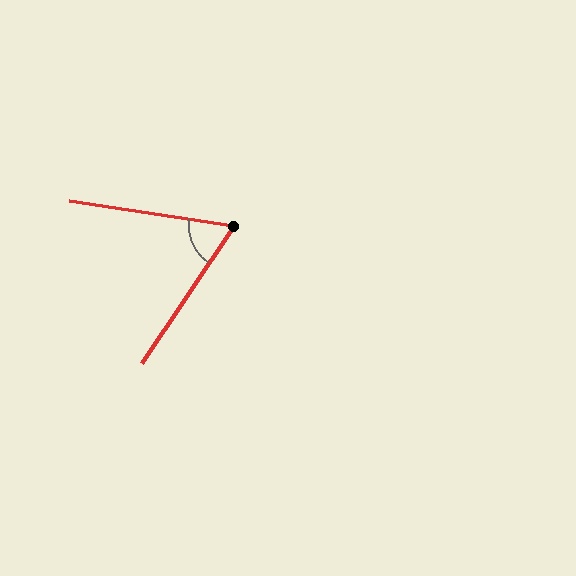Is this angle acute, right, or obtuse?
It is acute.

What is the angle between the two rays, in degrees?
Approximately 65 degrees.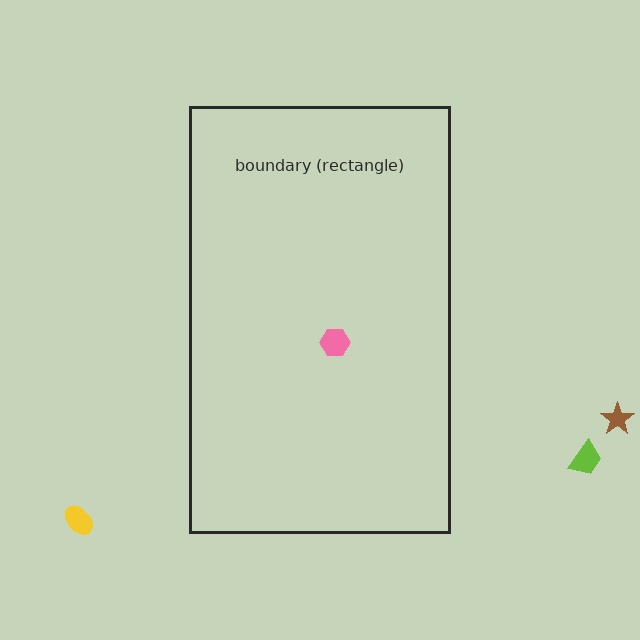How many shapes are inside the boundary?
1 inside, 3 outside.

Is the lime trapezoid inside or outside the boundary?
Outside.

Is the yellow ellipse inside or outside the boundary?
Outside.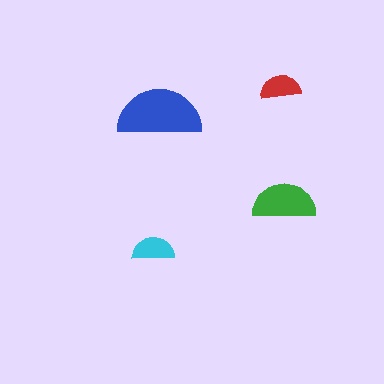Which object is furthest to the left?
The cyan semicircle is leftmost.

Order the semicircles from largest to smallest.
the blue one, the green one, the cyan one, the red one.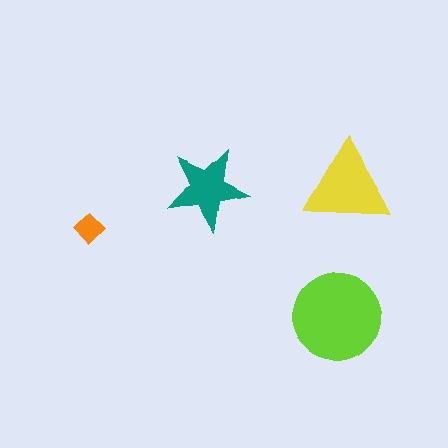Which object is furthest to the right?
The yellow triangle is rightmost.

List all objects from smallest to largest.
The orange diamond, the teal star, the yellow triangle, the lime circle.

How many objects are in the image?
There are 4 objects in the image.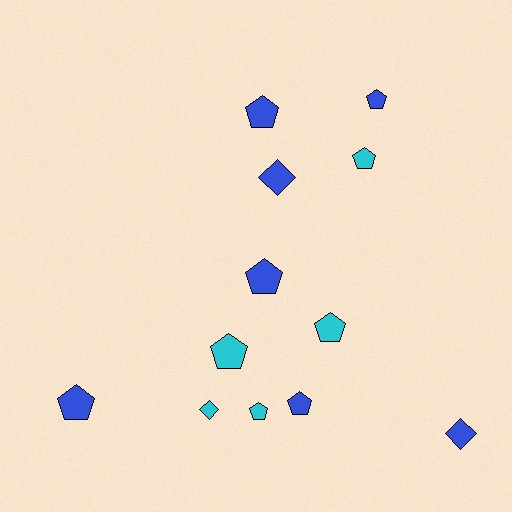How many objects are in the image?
There are 12 objects.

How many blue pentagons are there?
There are 5 blue pentagons.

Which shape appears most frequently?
Pentagon, with 9 objects.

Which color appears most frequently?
Blue, with 7 objects.